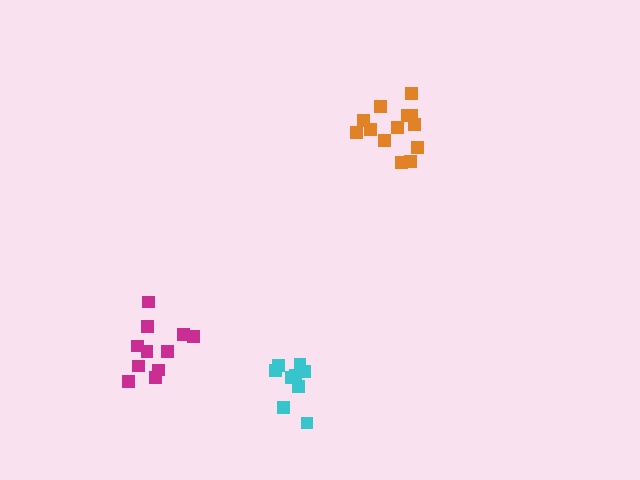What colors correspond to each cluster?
The clusters are colored: cyan, orange, magenta.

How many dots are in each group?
Group 1: 9 dots, Group 2: 13 dots, Group 3: 11 dots (33 total).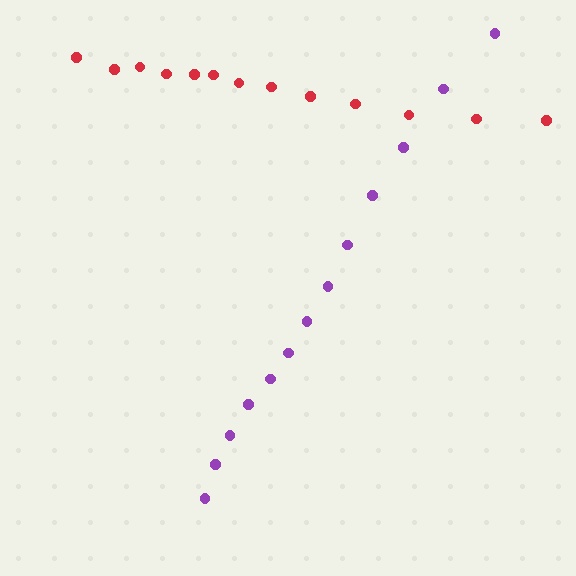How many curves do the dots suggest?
There are 2 distinct paths.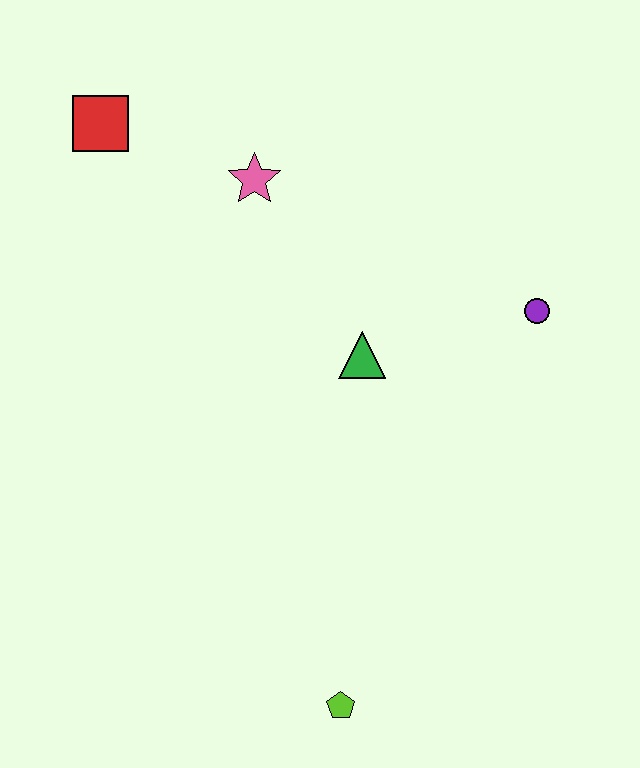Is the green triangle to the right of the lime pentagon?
Yes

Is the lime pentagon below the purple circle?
Yes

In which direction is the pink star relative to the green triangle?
The pink star is above the green triangle.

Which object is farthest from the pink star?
The lime pentagon is farthest from the pink star.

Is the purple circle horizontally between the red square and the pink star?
No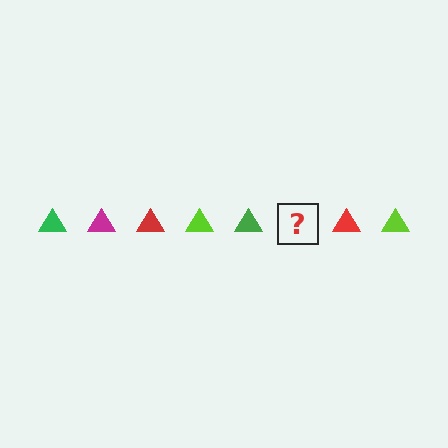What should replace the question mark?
The question mark should be replaced with a magenta triangle.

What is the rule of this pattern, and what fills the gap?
The rule is that the pattern cycles through green, magenta, red, lime triangles. The gap should be filled with a magenta triangle.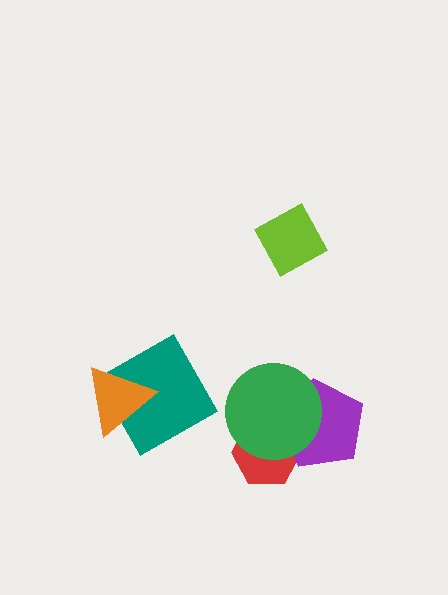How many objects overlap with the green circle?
2 objects overlap with the green circle.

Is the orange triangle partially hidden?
No, no other shape covers it.